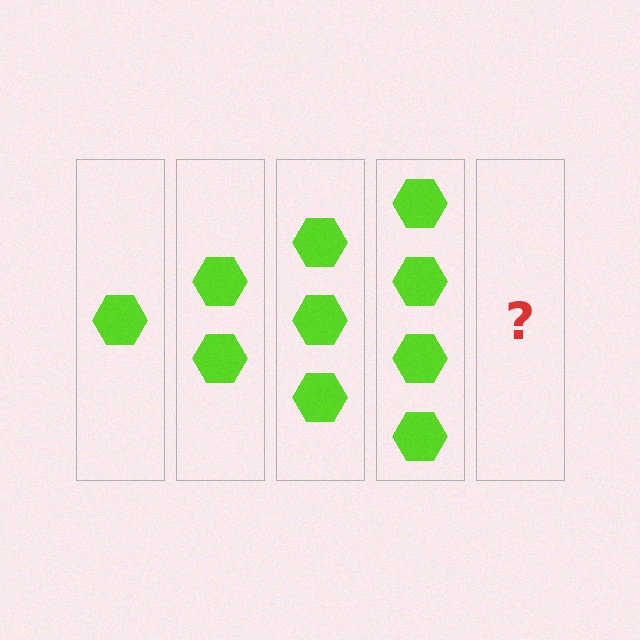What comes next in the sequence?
The next element should be 5 hexagons.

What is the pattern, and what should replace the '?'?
The pattern is that each step adds one more hexagon. The '?' should be 5 hexagons.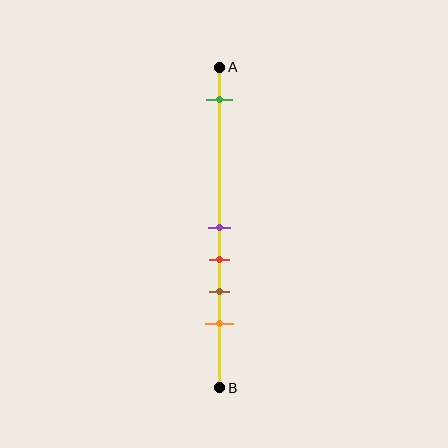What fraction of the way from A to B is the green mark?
The green mark is approximately 10% (0.1) of the way from A to B.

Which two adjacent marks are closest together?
The purple and red marks are the closest adjacent pair.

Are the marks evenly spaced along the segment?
No, the marks are not evenly spaced.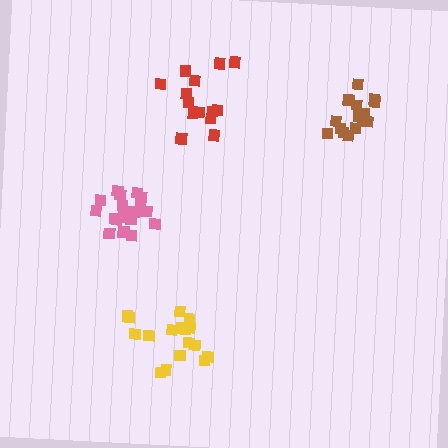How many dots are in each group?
Group 1: 19 dots, Group 2: 17 dots, Group 3: 16 dots, Group 4: 14 dots (66 total).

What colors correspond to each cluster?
The clusters are colored: pink, yellow, brown, red.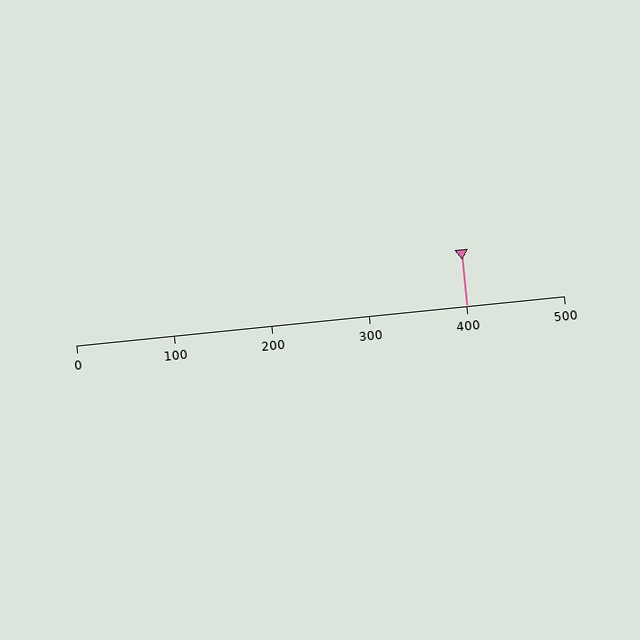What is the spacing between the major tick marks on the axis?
The major ticks are spaced 100 apart.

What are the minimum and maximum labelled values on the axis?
The axis runs from 0 to 500.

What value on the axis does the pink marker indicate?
The marker indicates approximately 400.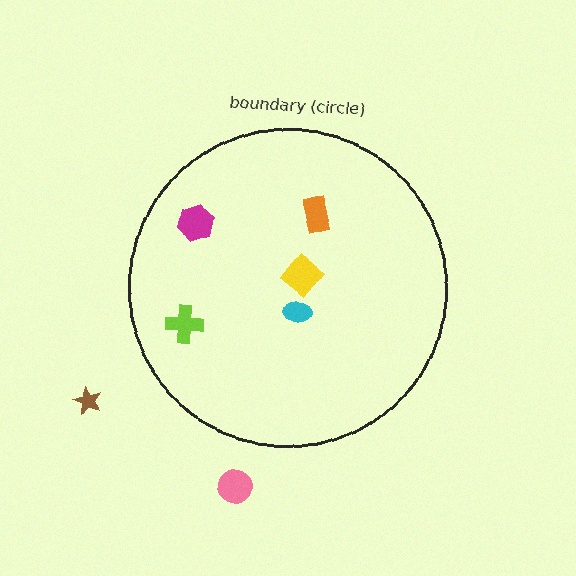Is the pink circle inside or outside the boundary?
Outside.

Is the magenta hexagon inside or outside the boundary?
Inside.